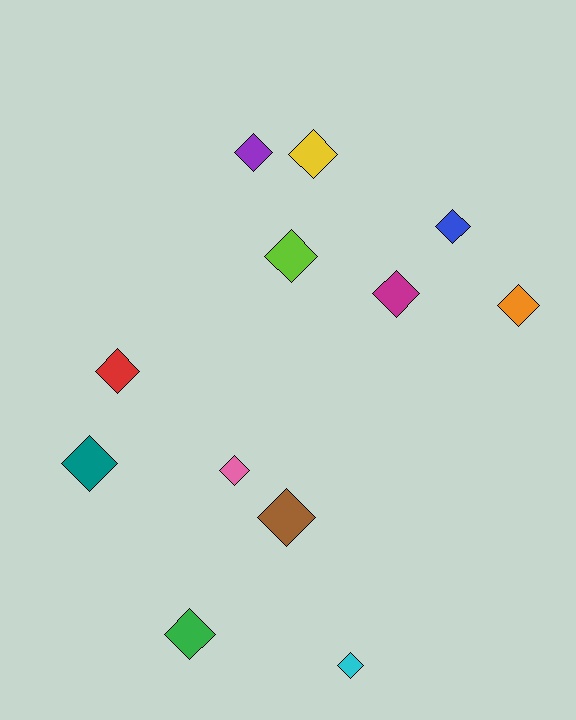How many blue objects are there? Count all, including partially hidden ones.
There is 1 blue object.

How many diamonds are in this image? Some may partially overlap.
There are 12 diamonds.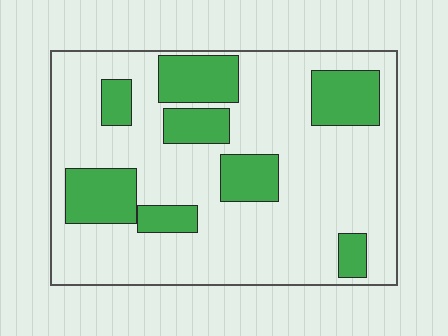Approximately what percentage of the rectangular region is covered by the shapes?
Approximately 25%.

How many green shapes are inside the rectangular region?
8.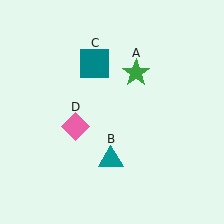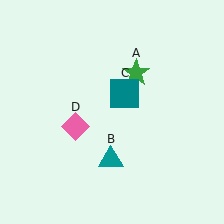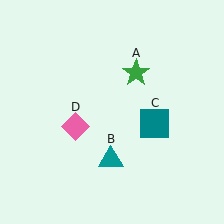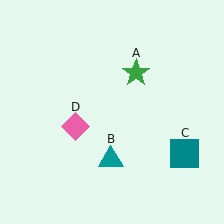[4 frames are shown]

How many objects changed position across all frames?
1 object changed position: teal square (object C).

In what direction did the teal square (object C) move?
The teal square (object C) moved down and to the right.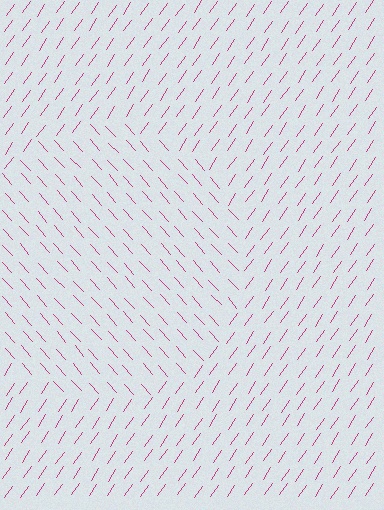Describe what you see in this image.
The image is filled with small magenta line segments. A circle region in the image has lines oriented differently from the surrounding lines, creating a visible texture boundary.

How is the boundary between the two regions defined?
The boundary is defined purely by a change in line orientation (approximately 76 degrees difference). All lines are the same color and thickness.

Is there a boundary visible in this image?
Yes, there is a texture boundary formed by a change in line orientation.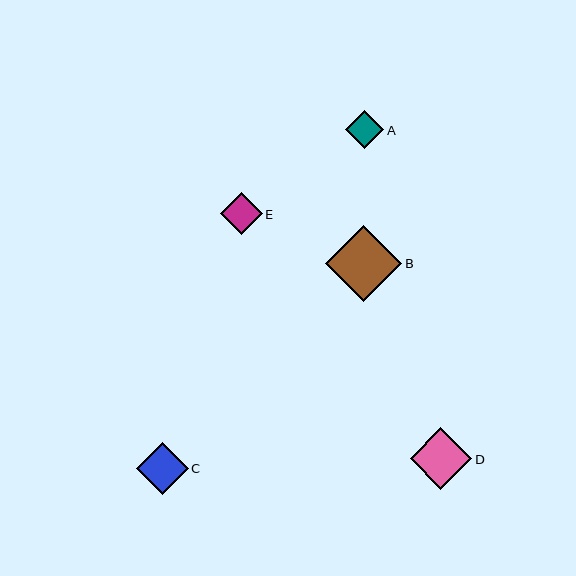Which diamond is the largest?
Diamond B is the largest with a size of approximately 76 pixels.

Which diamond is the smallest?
Diamond A is the smallest with a size of approximately 38 pixels.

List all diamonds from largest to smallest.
From largest to smallest: B, D, C, E, A.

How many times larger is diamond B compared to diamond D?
Diamond B is approximately 1.2 times the size of diamond D.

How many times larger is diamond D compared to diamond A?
Diamond D is approximately 1.6 times the size of diamond A.